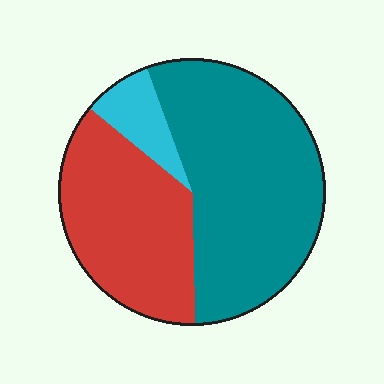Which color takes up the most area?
Teal, at roughly 55%.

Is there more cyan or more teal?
Teal.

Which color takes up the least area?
Cyan, at roughly 10%.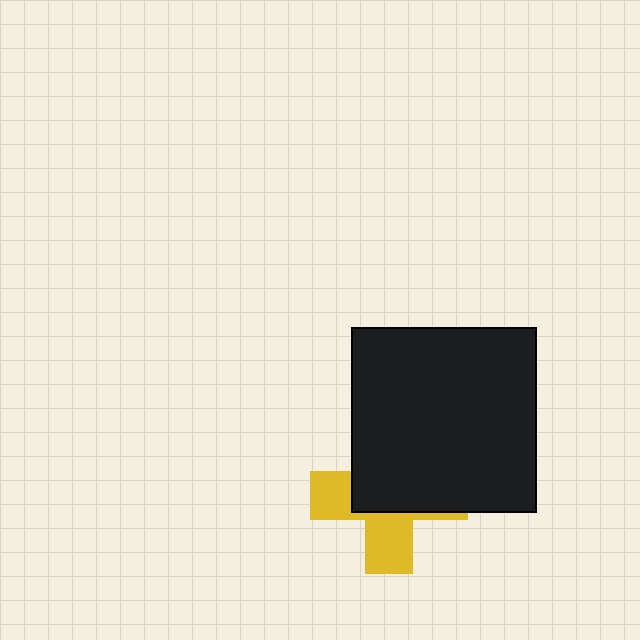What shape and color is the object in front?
The object in front is a black square.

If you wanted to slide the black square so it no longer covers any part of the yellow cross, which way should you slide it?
Slide it up — that is the most direct way to separate the two shapes.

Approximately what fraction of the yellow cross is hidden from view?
Roughly 58% of the yellow cross is hidden behind the black square.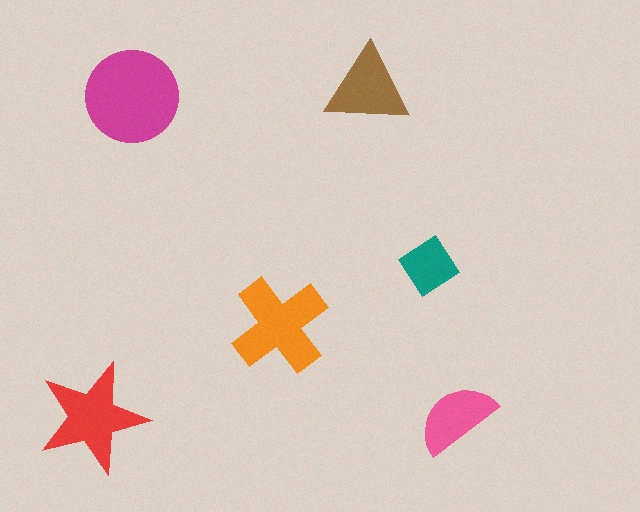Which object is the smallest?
The teal diamond.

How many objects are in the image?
There are 6 objects in the image.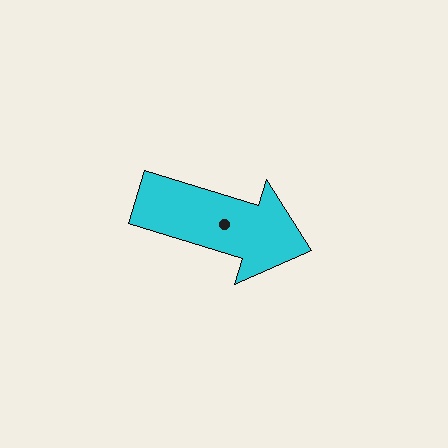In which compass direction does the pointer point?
East.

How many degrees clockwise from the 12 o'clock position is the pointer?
Approximately 107 degrees.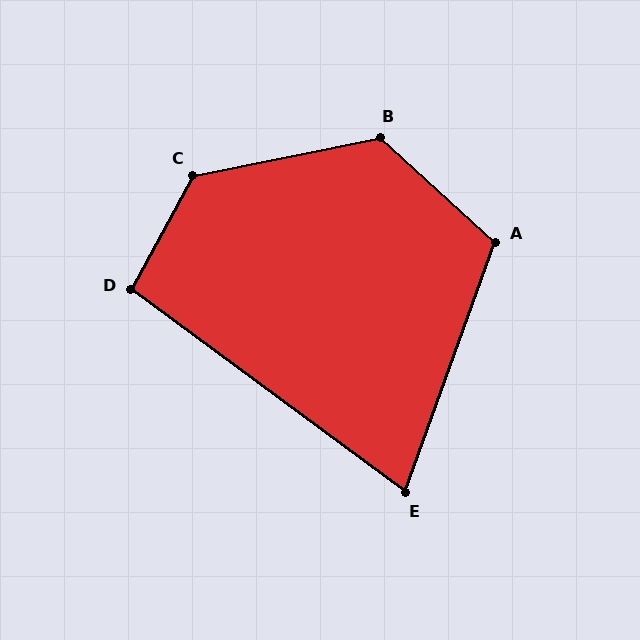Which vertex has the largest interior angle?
C, at approximately 130 degrees.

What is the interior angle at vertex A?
Approximately 112 degrees (obtuse).